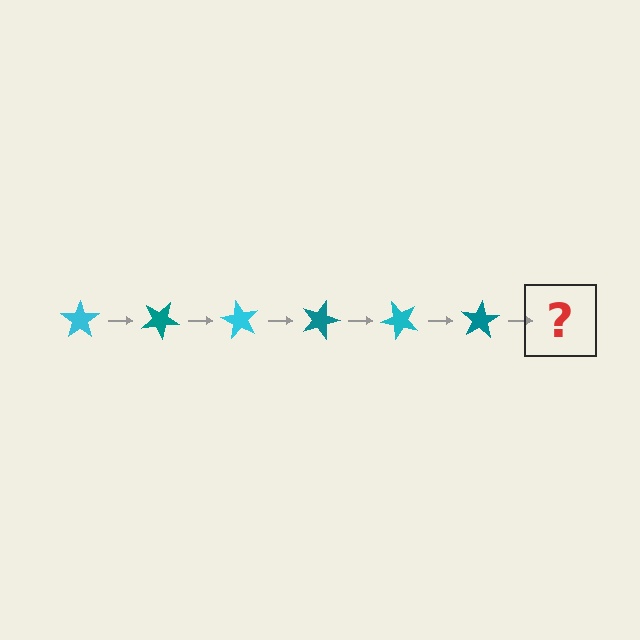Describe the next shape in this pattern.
It should be a cyan star, rotated 180 degrees from the start.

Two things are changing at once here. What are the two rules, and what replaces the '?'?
The two rules are that it rotates 30 degrees each step and the color cycles through cyan and teal. The '?' should be a cyan star, rotated 180 degrees from the start.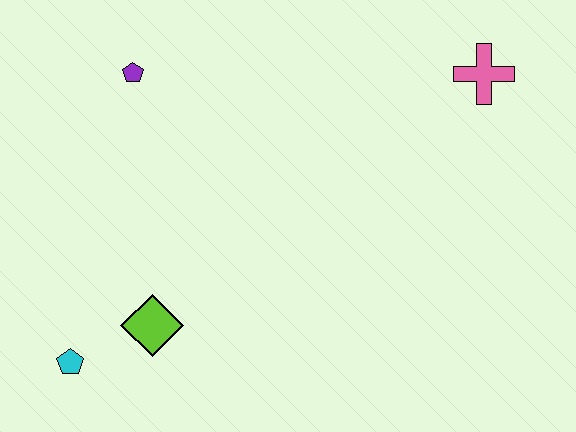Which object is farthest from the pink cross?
The cyan pentagon is farthest from the pink cross.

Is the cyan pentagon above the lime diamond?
No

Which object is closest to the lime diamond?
The cyan pentagon is closest to the lime diamond.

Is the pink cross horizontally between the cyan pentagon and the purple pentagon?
No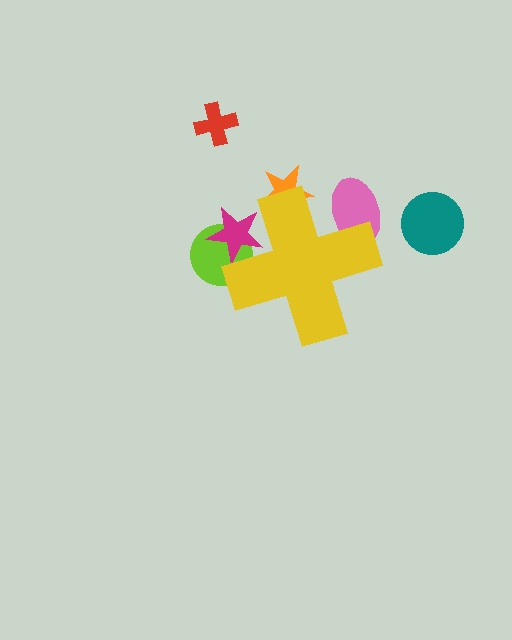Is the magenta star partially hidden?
Yes, the magenta star is partially hidden behind the yellow cross.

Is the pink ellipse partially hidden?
Yes, the pink ellipse is partially hidden behind the yellow cross.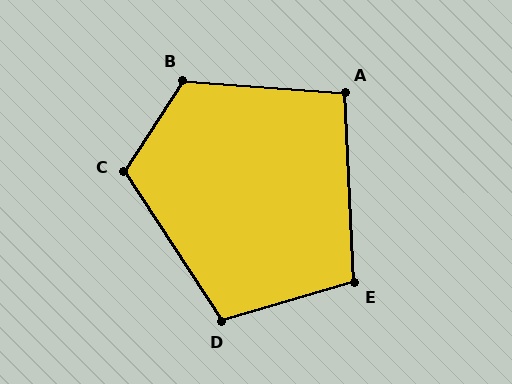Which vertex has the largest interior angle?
B, at approximately 118 degrees.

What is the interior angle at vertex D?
Approximately 107 degrees (obtuse).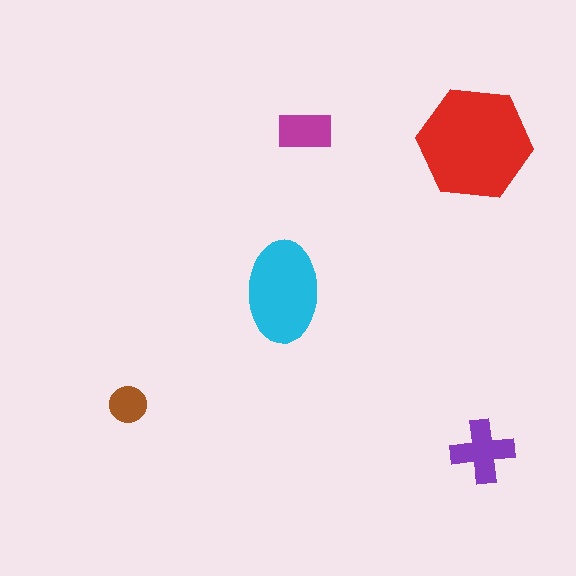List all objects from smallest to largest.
The brown circle, the magenta rectangle, the purple cross, the cyan ellipse, the red hexagon.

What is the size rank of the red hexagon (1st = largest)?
1st.